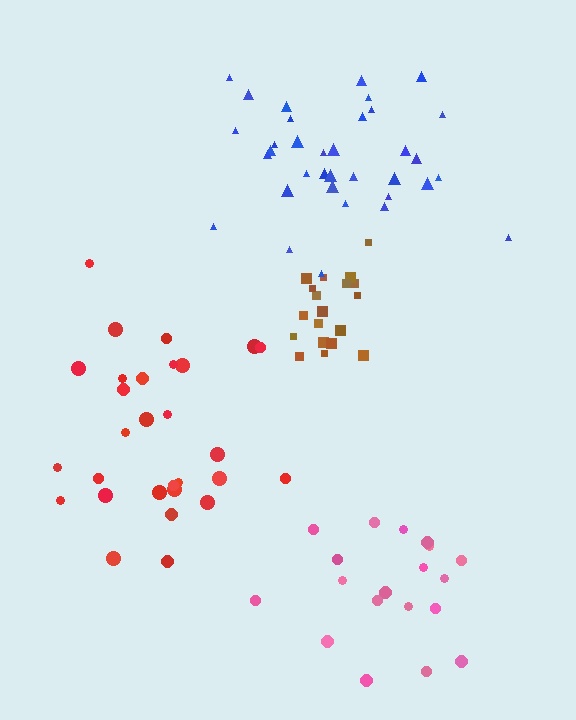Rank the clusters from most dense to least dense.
brown, blue, pink, red.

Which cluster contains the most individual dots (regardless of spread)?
Blue (35).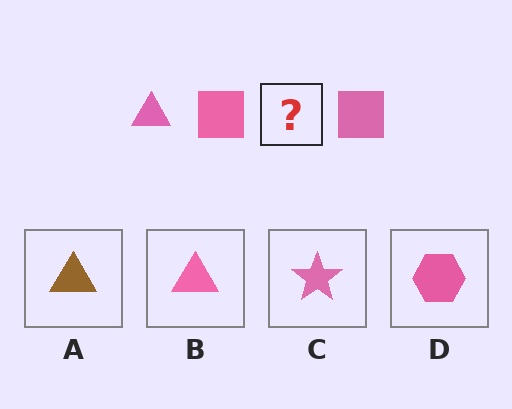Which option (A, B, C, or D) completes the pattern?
B.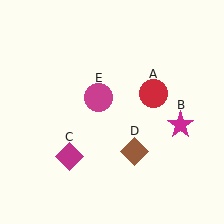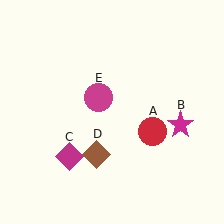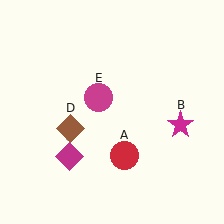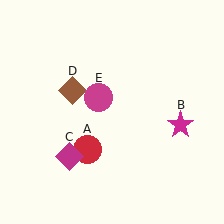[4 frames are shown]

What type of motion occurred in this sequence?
The red circle (object A), brown diamond (object D) rotated clockwise around the center of the scene.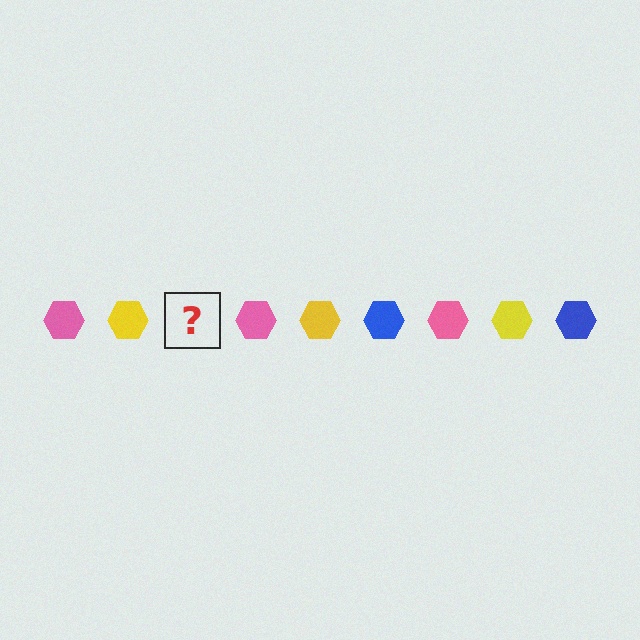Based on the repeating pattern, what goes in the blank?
The blank should be a blue hexagon.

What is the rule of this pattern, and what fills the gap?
The rule is that the pattern cycles through pink, yellow, blue hexagons. The gap should be filled with a blue hexagon.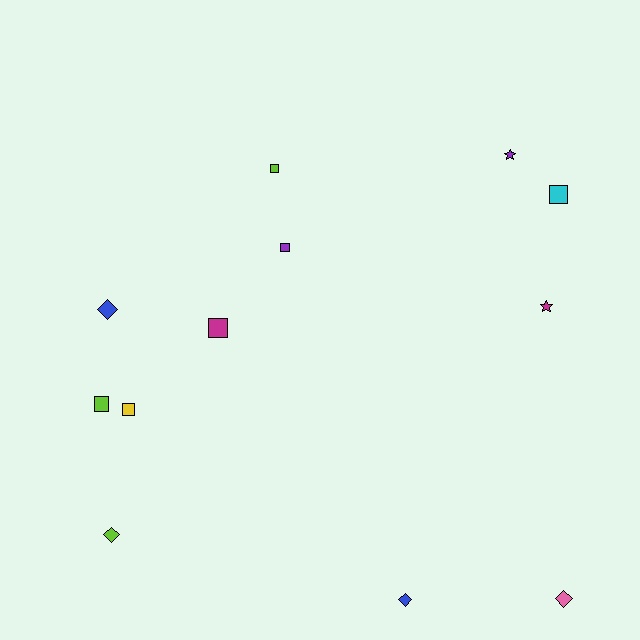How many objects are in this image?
There are 12 objects.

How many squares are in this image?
There are 6 squares.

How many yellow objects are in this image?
There is 1 yellow object.